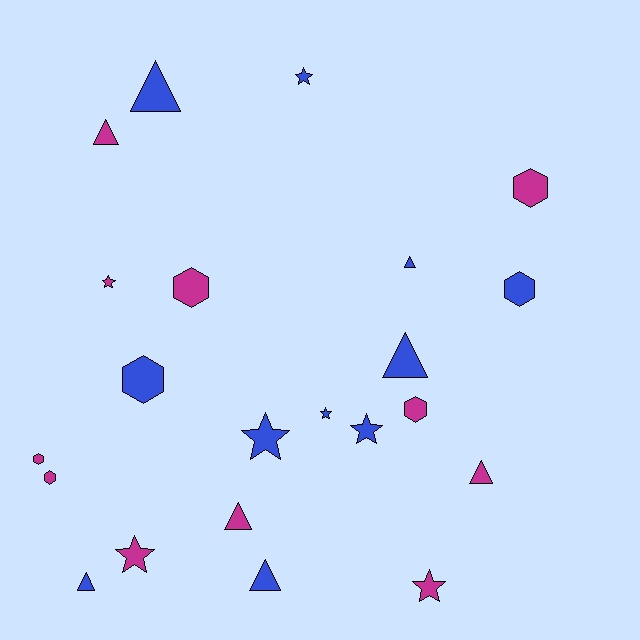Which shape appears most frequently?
Triangle, with 8 objects.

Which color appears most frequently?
Blue, with 11 objects.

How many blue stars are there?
There are 4 blue stars.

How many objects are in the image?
There are 22 objects.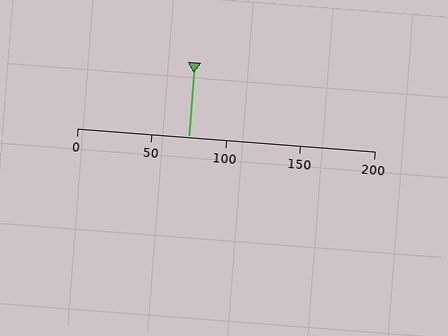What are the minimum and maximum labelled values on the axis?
The axis runs from 0 to 200.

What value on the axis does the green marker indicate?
The marker indicates approximately 75.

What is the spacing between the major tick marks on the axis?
The major ticks are spaced 50 apart.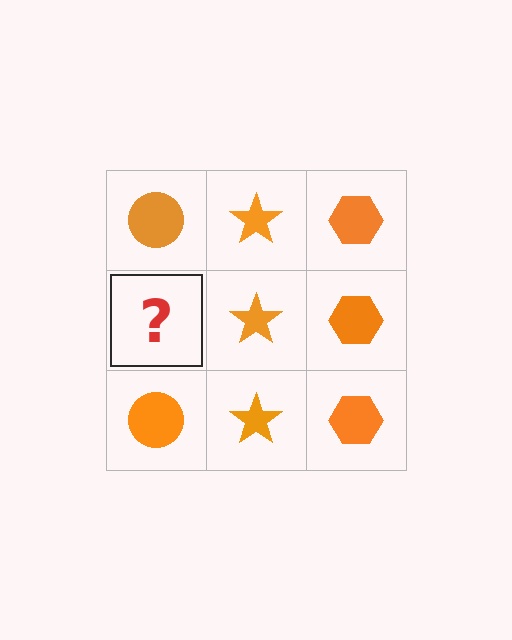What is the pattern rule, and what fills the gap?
The rule is that each column has a consistent shape. The gap should be filled with an orange circle.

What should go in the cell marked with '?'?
The missing cell should contain an orange circle.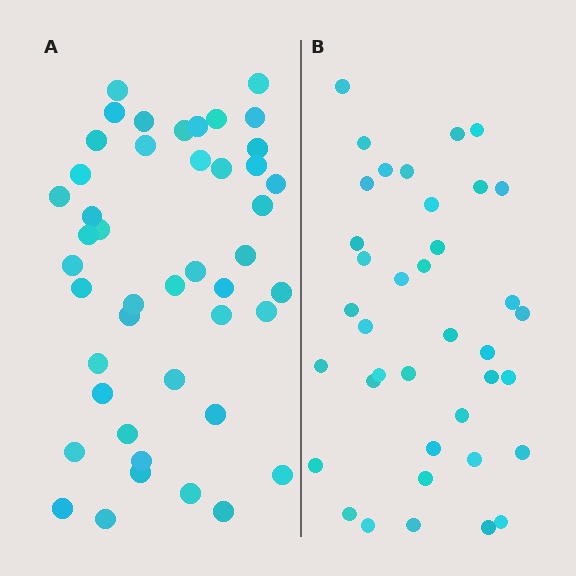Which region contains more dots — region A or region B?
Region A (the left region) has more dots.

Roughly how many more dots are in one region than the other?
Region A has roughly 8 or so more dots than region B.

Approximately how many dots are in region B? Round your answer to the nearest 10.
About 40 dots. (The exact count is 38, which rounds to 40.)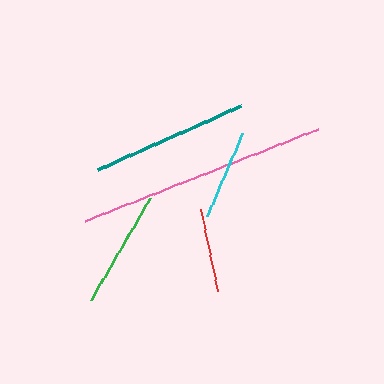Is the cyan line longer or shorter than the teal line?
The teal line is longer than the cyan line.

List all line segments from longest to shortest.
From longest to shortest: pink, teal, green, cyan, red.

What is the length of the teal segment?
The teal segment is approximately 157 pixels long.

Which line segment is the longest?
The pink line is the longest at approximately 250 pixels.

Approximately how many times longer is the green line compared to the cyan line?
The green line is approximately 1.3 times the length of the cyan line.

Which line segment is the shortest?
The red line is the shortest at approximately 83 pixels.